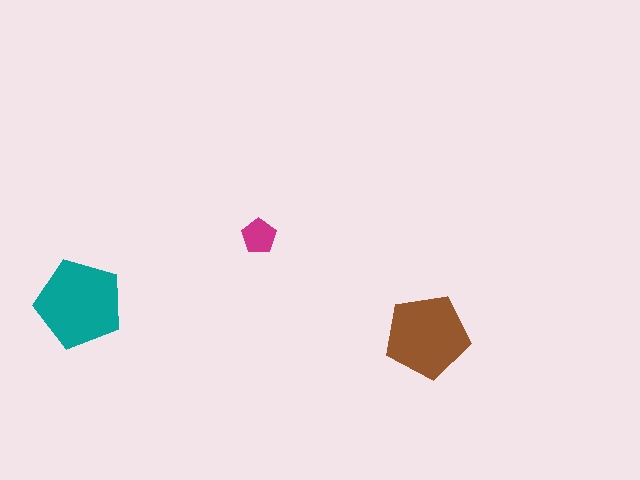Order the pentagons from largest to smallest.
the teal one, the brown one, the magenta one.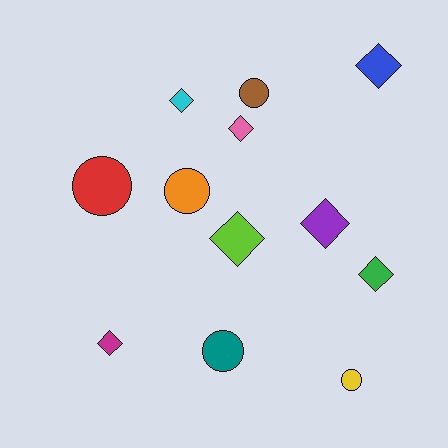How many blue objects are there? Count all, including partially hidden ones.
There is 1 blue object.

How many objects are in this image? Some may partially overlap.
There are 12 objects.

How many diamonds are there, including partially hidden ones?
There are 7 diamonds.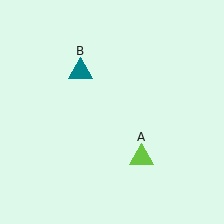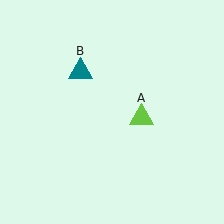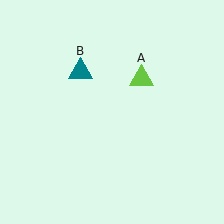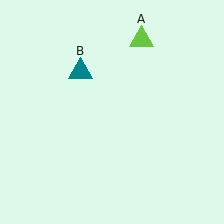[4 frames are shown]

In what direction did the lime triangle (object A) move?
The lime triangle (object A) moved up.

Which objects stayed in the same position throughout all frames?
Teal triangle (object B) remained stationary.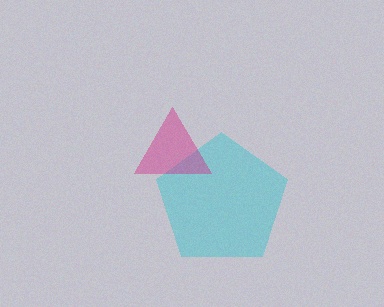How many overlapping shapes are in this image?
There are 2 overlapping shapes in the image.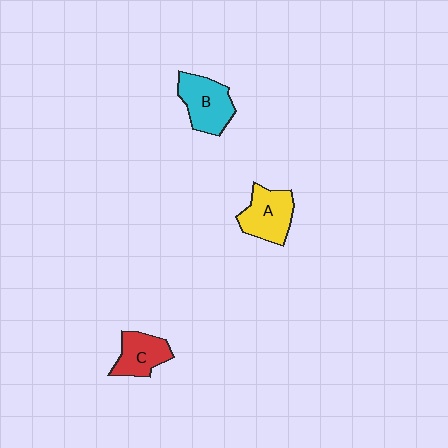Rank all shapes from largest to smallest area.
From largest to smallest: B (cyan), A (yellow), C (red).